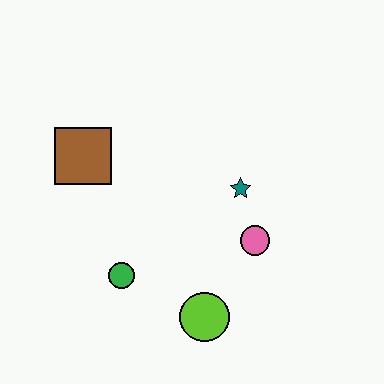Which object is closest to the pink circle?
The teal star is closest to the pink circle.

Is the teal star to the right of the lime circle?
Yes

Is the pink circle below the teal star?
Yes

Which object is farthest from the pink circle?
The brown square is farthest from the pink circle.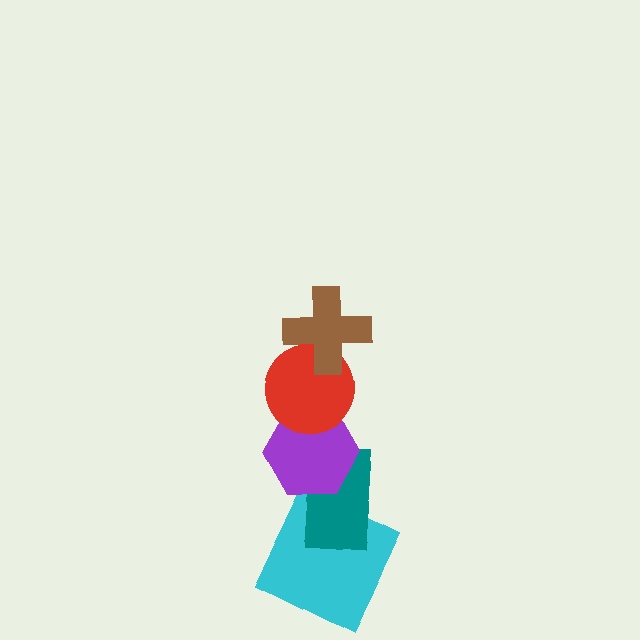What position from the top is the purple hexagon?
The purple hexagon is 3rd from the top.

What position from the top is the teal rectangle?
The teal rectangle is 4th from the top.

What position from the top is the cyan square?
The cyan square is 5th from the top.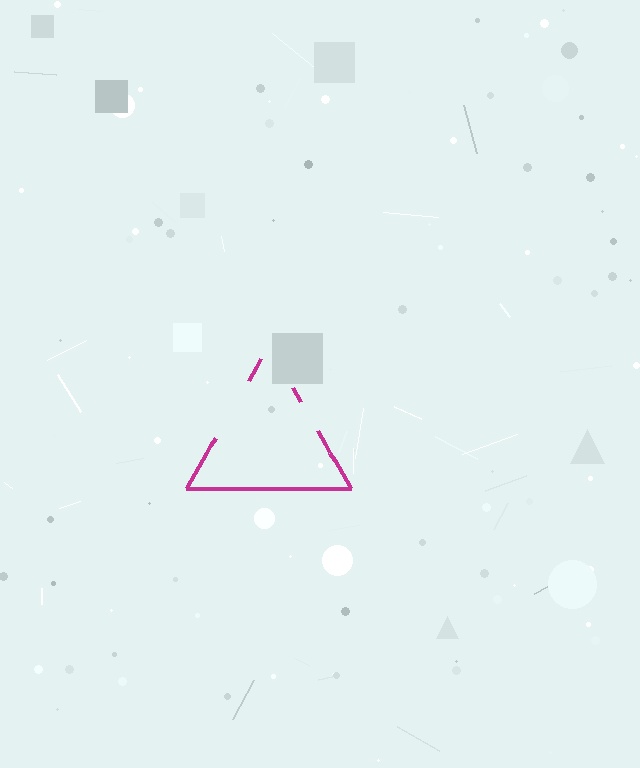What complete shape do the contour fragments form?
The contour fragments form a triangle.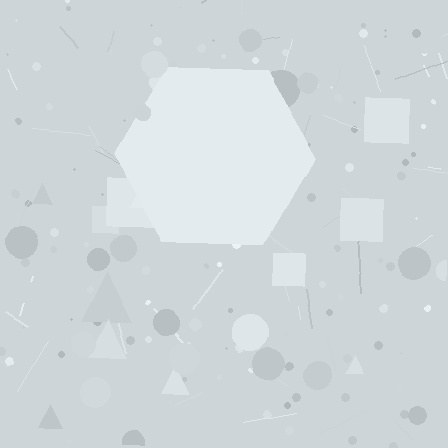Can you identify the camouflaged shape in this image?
The camouflaged shape is a hexagon.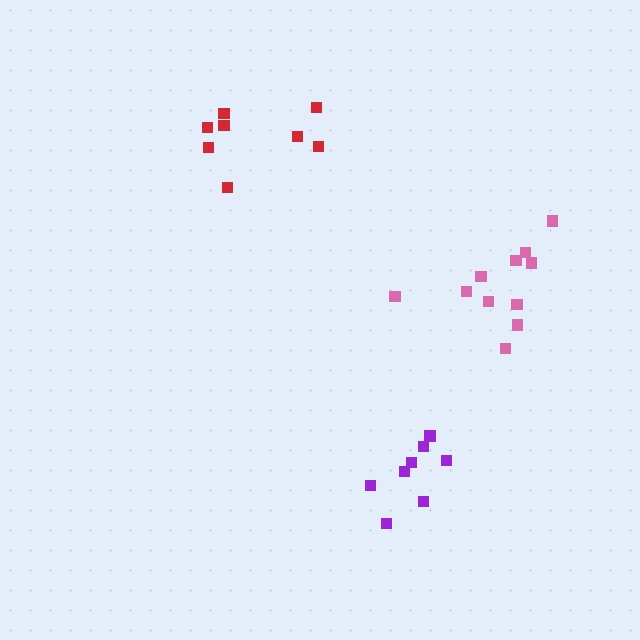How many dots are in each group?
Group 1: 8 dots, Group 2: 8 dots, Group 3: 11 dots (27 total).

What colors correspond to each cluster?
The clusters are colored: red, purple, pink.